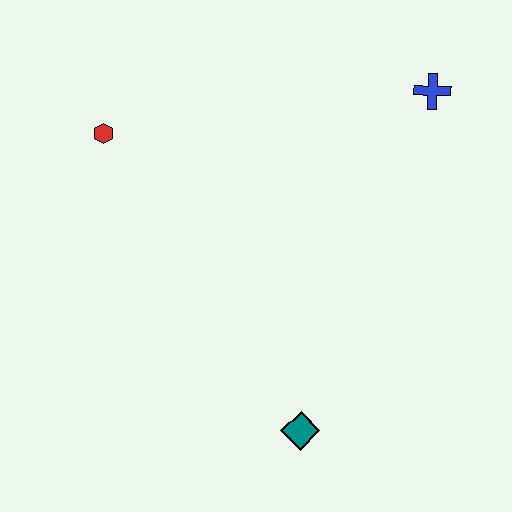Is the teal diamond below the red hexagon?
Yes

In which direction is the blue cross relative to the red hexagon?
The blue cross is to the right of the red hexagon.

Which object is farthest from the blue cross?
The teal diamond is farthest from the blue cross.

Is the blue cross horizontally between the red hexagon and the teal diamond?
No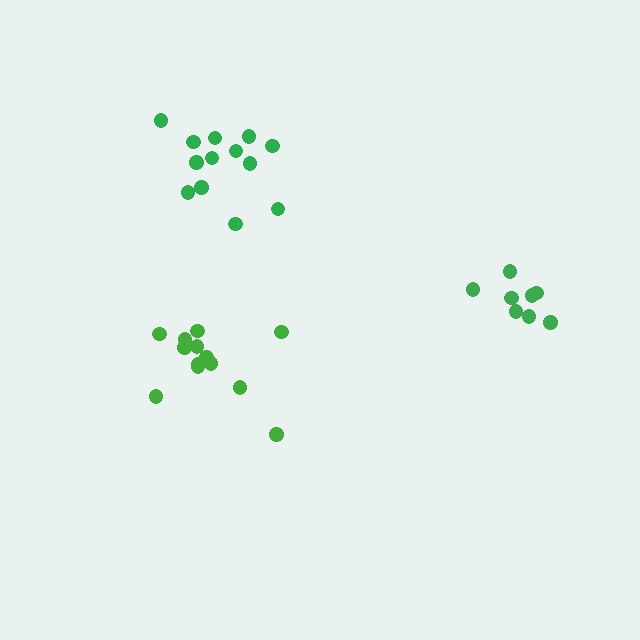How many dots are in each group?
Group 1: 8 dots, Group 2: 13 dots, Group 3: 13 dots (34 total).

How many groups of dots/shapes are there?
There are 3 groups.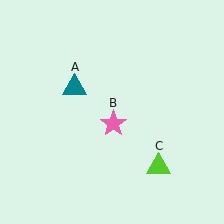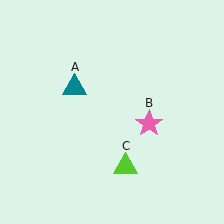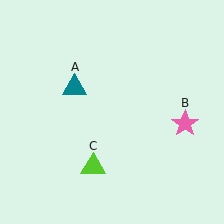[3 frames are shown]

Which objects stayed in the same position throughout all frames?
Teal triangle (object A) remained stationary.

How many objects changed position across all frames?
2 objects changed position: pink star (object B), lime triangle (object C).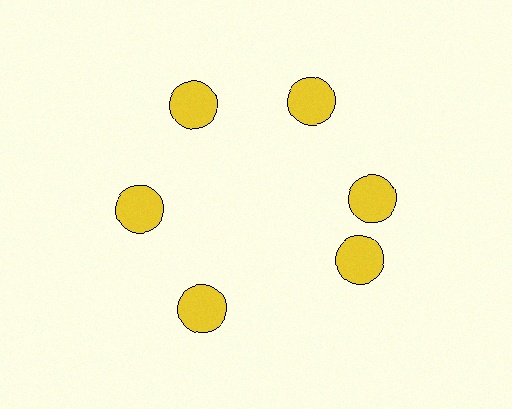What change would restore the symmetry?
The symmetry would be restored by rotating it back into even spacing with its neighbors so that all 6 circles sit at equal angles and equal distance from the center.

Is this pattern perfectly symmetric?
No. The 6 yellow circles are arranged in a ring, but one element near the 5 o'clock position is rotated out of alignment along the ring, breaking the 6-fold rotational symmetry.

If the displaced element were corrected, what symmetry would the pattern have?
It would have 6-fold rotational symmetry — the pattern would map onto itself every 60 degrees.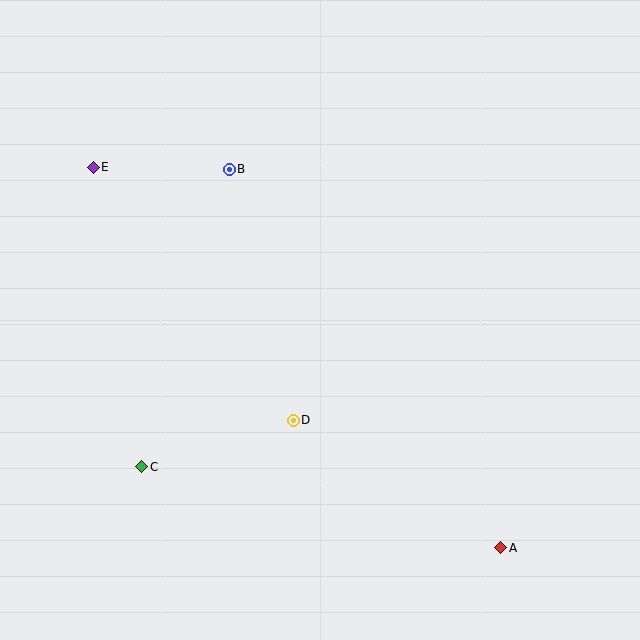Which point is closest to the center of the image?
Point D at (293, 420) is closest to the center.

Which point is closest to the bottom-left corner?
Point C is closest to the bottom-left corner.